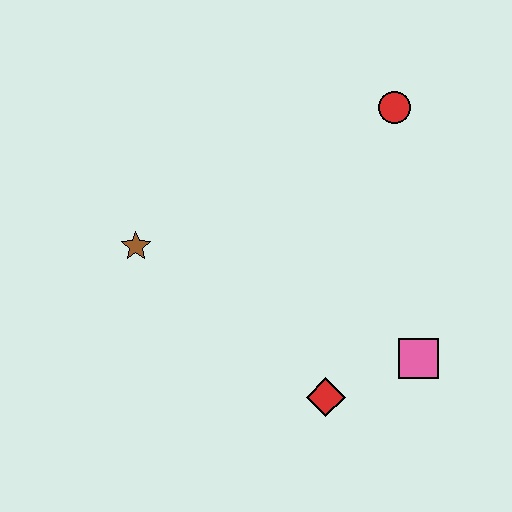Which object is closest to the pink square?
The red diamond is closest to the pink square.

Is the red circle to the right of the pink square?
No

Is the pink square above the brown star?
No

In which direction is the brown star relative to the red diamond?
The brown star is to the left of the red diamond.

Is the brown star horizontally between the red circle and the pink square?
No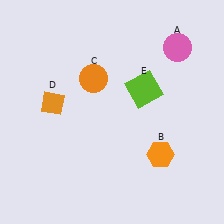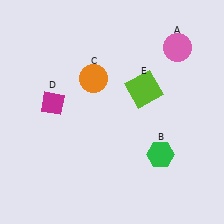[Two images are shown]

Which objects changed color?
B changed from orange to green. D changed from orange to magenta.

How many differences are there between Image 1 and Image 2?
There are 2 differences between the two images.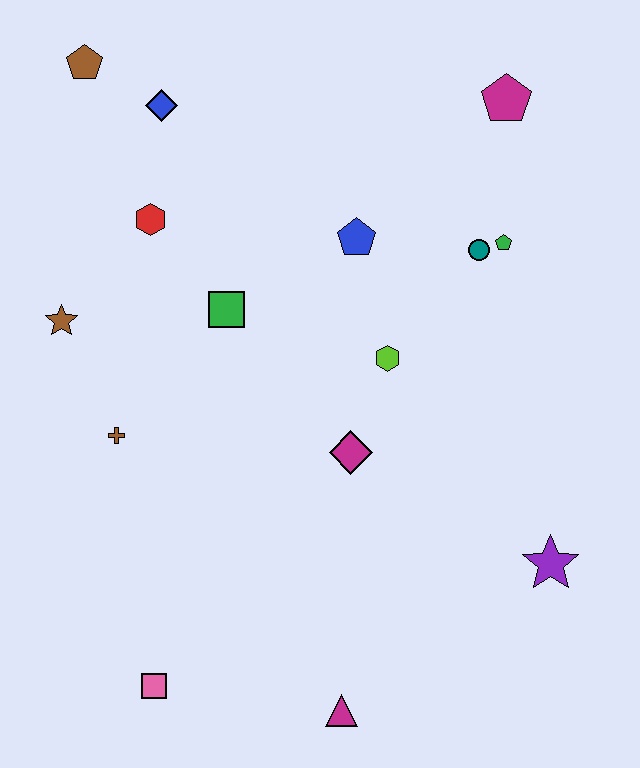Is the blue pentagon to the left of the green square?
No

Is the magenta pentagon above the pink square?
Yes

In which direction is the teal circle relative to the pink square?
The teal circle is above the pink square.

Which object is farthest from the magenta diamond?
The brown pentagon is farthest from the magenta diamond.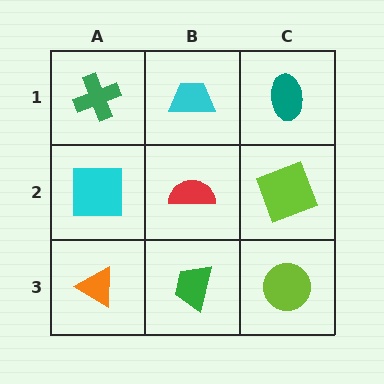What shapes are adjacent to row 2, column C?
A teal ellipse (row 1, column C), a lime circle (row 3, column C), a red semicircle (row 2, column B).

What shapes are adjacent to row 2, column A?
A green cross (row 1, column A), an orange triangle (row 3, column A), a red semicircle (row 2, column B).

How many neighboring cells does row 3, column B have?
3.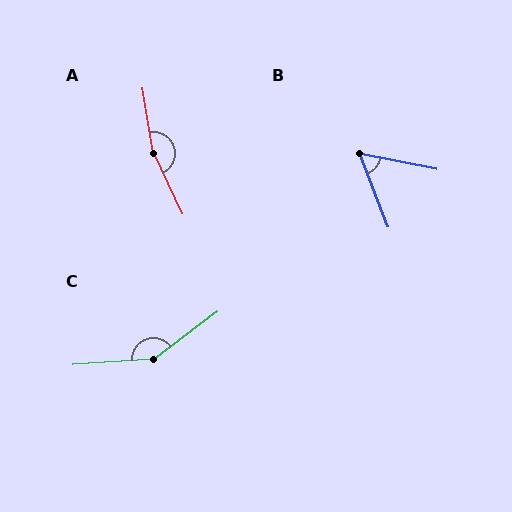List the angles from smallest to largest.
B (57°), C (147°), A (164°).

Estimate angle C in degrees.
Approximately 147 degrees.